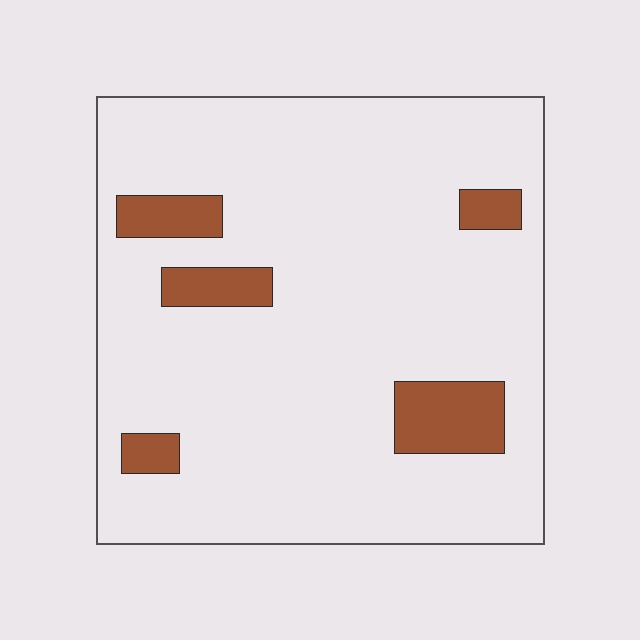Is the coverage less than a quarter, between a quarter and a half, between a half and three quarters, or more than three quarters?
Less than a quarter.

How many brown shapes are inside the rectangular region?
5.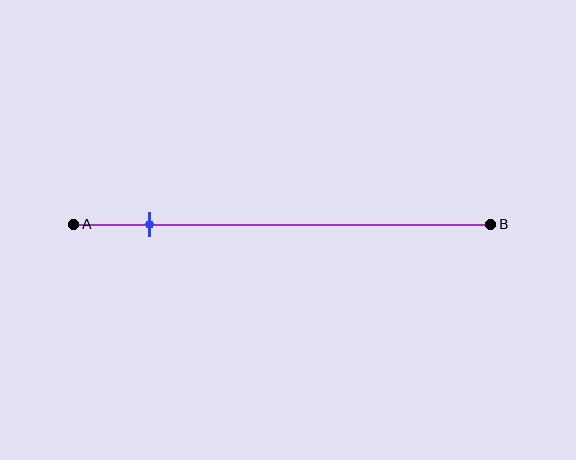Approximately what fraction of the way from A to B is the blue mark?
The blue mark is approximately 20% of the way from A to B.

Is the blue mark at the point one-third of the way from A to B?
No, the mark is at about 20% from A, not at the 33% one-third point.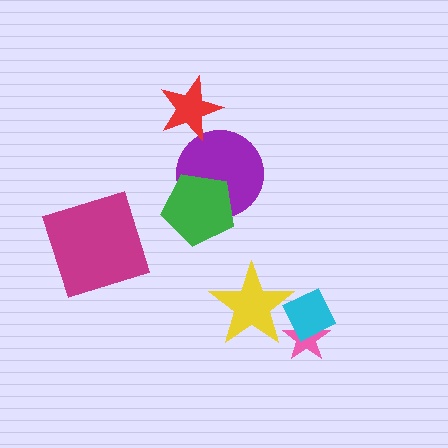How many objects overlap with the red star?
0 objects overlap with the red star.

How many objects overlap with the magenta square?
0 objects overlap with the magenta square.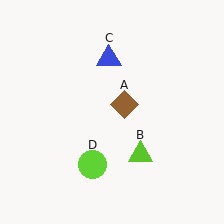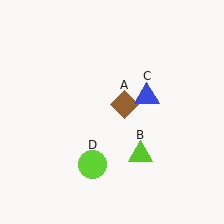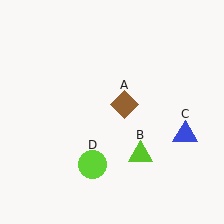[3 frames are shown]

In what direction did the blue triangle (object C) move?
The blue triangle (object C) moved down and to the right.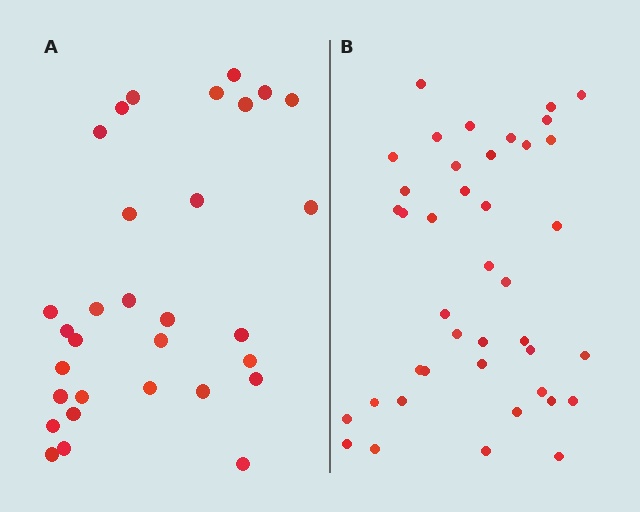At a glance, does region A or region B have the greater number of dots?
Region B (the right region) has more dots.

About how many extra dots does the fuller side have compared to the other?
Region B has roughly 10 or so more dots than region A.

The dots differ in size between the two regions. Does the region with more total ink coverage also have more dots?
No. Region A has more total ink coverage because its dots are larger, but region B actually contains more individual dots. Total area can be misleading — the number of items is what matters here.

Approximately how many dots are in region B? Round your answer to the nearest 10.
About 40 dots. (The exact count is 41, which rounds to 40.)